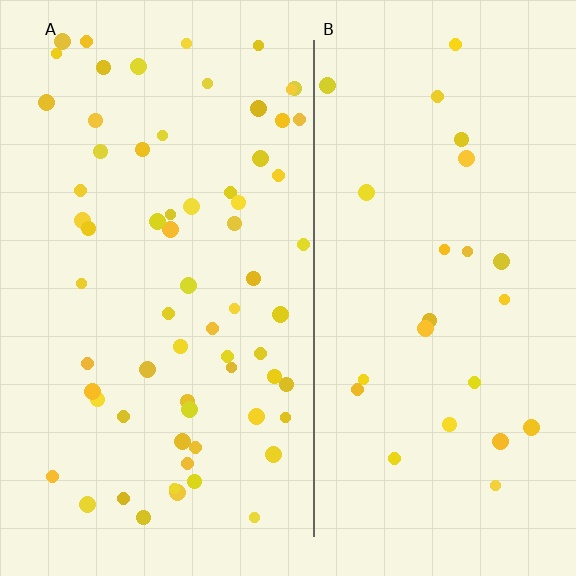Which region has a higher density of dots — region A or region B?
A (the left).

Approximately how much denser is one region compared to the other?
Approximately 2.6× — region A over region B.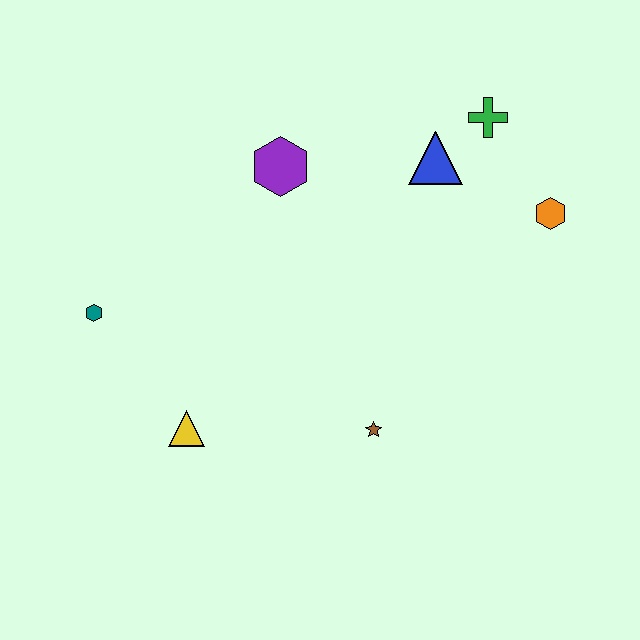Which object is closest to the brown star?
The yellow triangle is closest to the brown star.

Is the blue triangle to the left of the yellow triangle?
No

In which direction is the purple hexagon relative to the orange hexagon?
The purple hexagon is to the left of the orange hexagon.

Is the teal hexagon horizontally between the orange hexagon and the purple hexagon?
No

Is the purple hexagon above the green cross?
No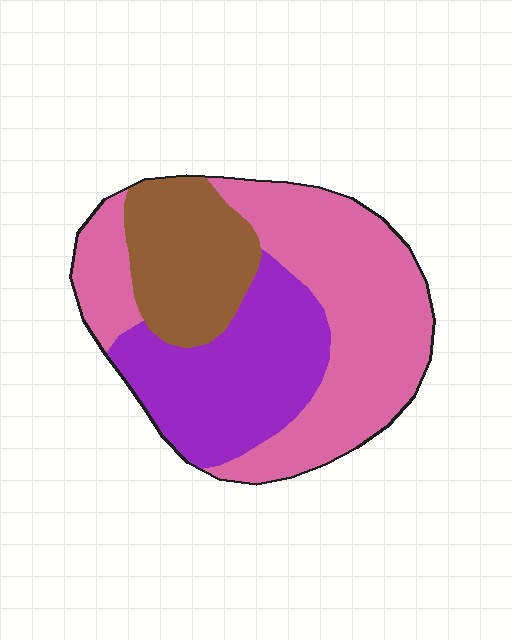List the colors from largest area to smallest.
From largest to smallest: pink, purple, brown.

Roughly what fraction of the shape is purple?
Purple covers around 30% of the shape.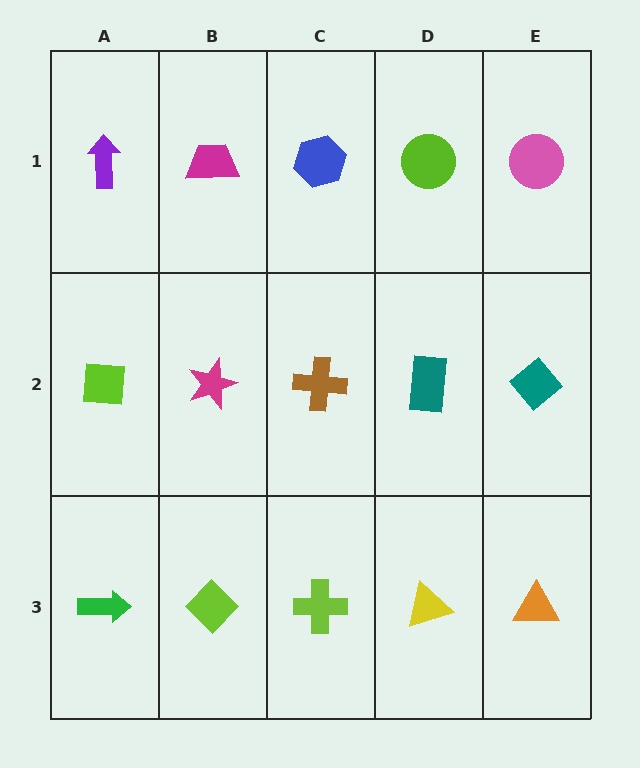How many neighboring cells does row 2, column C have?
4.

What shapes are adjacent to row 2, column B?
A magenta trapezoid (row 1, column B), a lime diamond (row 3, column B), a lime square (row 2, column A), a brown cross (row 2, column C).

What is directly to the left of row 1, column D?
A blue hexagon.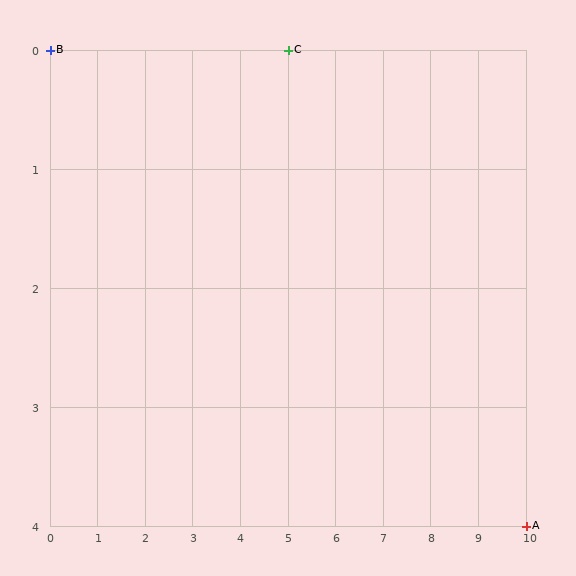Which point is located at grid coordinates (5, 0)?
Point C is at (5, 0).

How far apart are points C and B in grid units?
Points C and B are 5 columns apart.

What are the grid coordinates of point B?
Point B is at grid coordinates (0, 0).